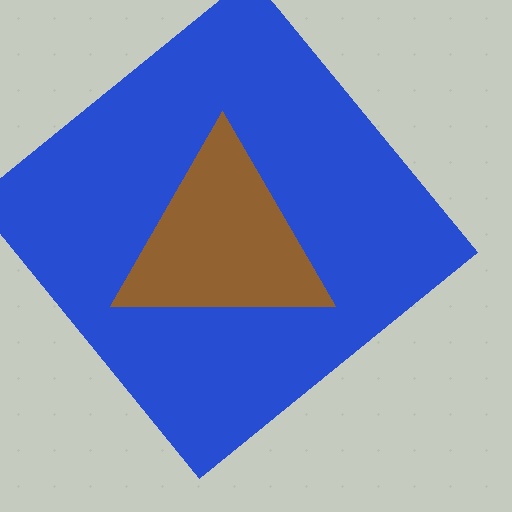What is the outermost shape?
The blue diamond.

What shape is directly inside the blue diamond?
The brown triangle.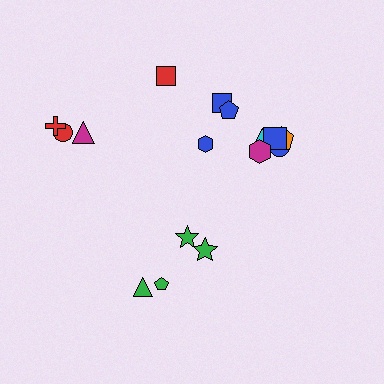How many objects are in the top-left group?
There are 4 objects.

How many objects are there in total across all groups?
There are 16 objects.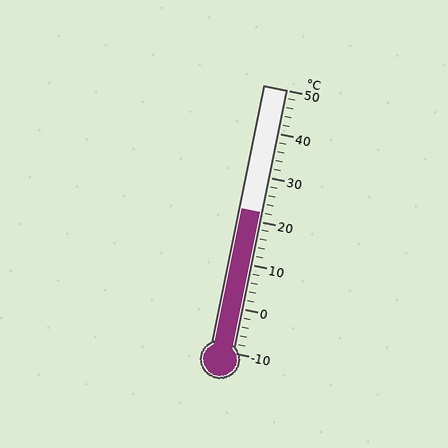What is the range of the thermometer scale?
The thermometer scale ranges from -10°C to 50°C.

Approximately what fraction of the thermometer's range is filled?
The thermometer is filled to approximately 55% of its range.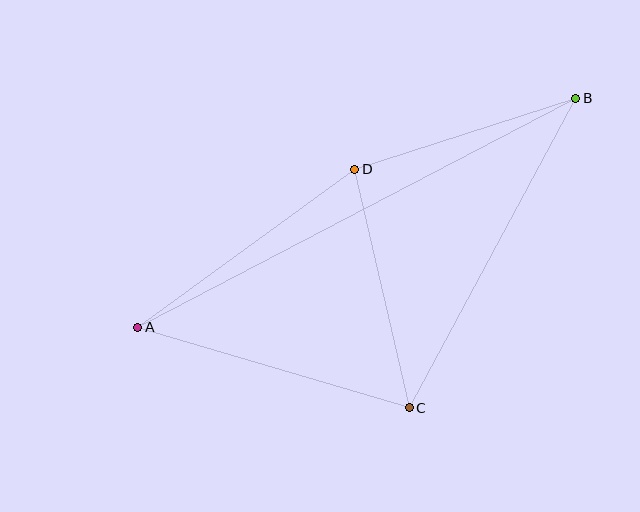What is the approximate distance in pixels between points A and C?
The distance between A and C is approximately 283 pixels.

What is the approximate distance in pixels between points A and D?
The distance between A and D is approximately 268 pixels.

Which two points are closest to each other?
Points B and D are closest to each other.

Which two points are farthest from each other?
Points A and B are farthest from each other.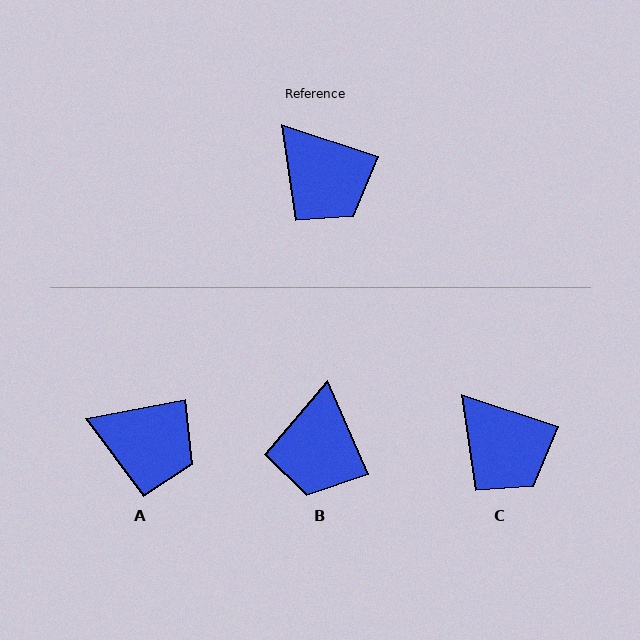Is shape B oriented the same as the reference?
No, it is off by about 49 degrees.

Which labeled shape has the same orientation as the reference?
C.